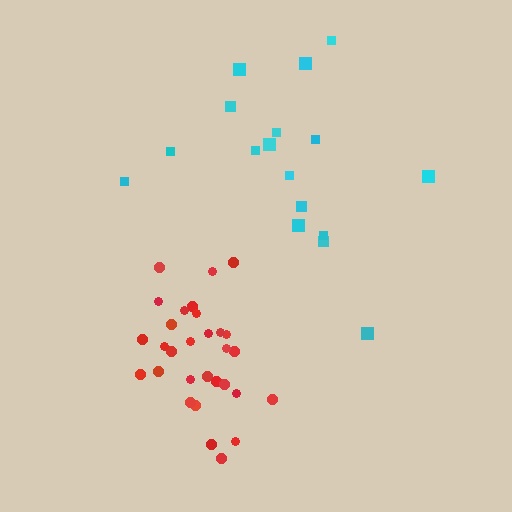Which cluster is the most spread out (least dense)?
Cyan.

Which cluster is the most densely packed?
Red.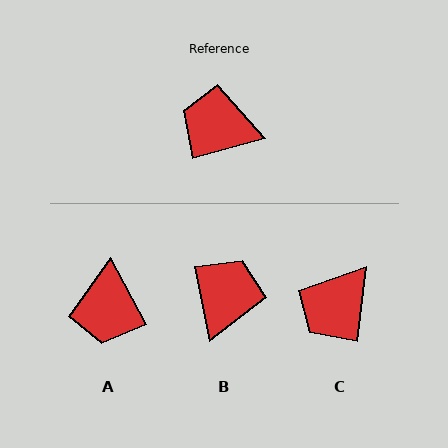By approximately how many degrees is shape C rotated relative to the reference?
Approximately 68 degrees counter-clockwise.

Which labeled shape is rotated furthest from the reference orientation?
A, about 103 degrees away.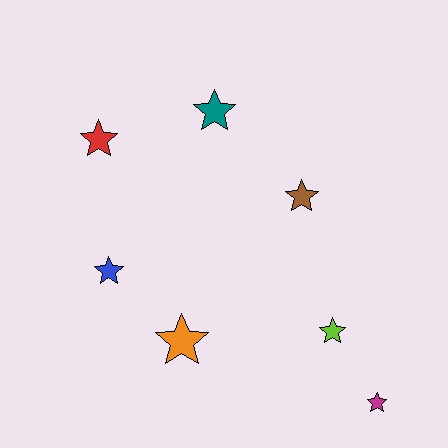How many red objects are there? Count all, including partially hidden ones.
There is 1 red object.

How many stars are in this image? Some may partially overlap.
There are 7 stars.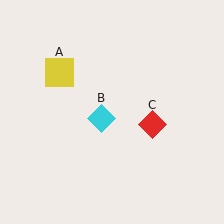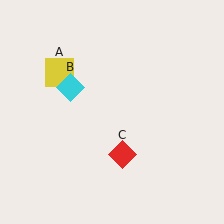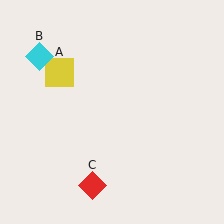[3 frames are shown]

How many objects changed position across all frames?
2 objects changed position: cyan diamond (object B), red diamond (object C).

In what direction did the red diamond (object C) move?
The red diamond (object C) moved down and to the left.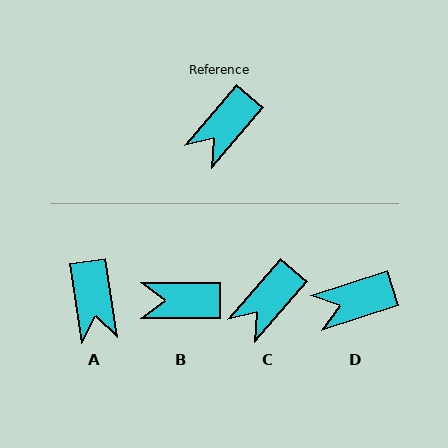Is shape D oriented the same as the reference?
No, it is off by about 31 degrees.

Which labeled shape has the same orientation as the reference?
C.